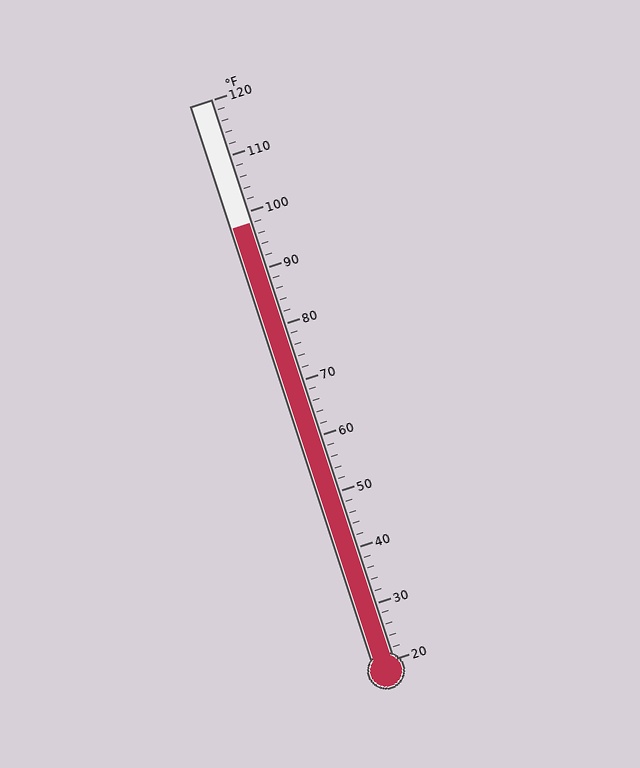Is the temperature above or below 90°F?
The temperature is above 90°F.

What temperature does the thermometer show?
The thermometer shows approximately 98°F.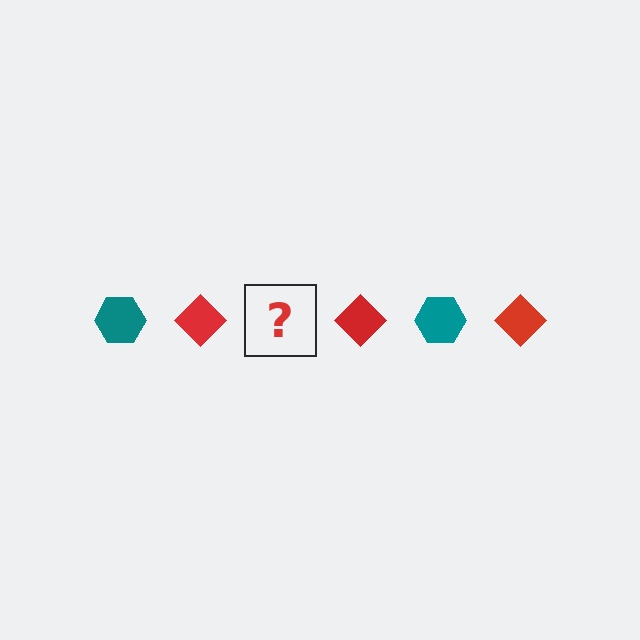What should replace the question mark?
The question mark should be replaced with a teal hexagon.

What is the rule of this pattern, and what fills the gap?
The rule is that the pattern alternates between teal hexagon and red diamond. The gap should be filled with a teal hexagon.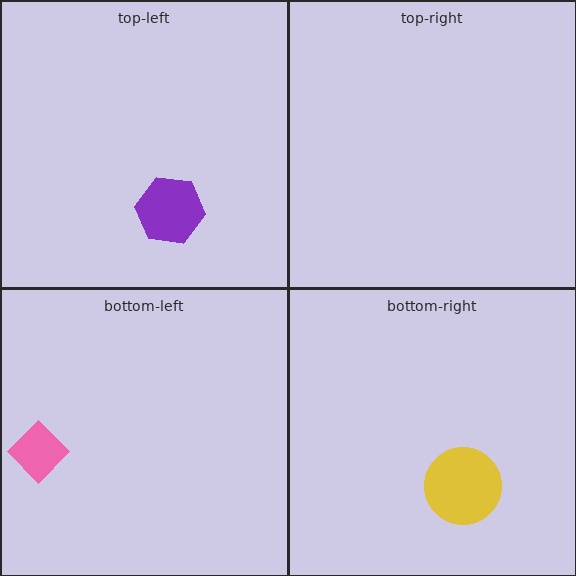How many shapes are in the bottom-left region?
1.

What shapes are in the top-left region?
The purple hexagon.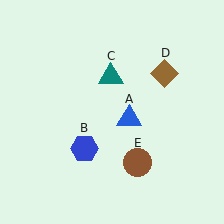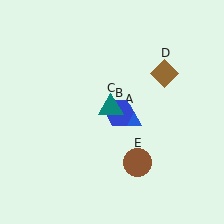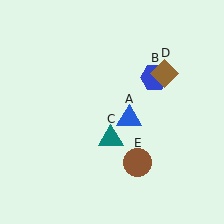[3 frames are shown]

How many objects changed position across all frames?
2 objects changed position: blue hexagon (object B), teal triangle (object C).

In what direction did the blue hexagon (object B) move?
The blue hexagon (object B) moved up and to the right.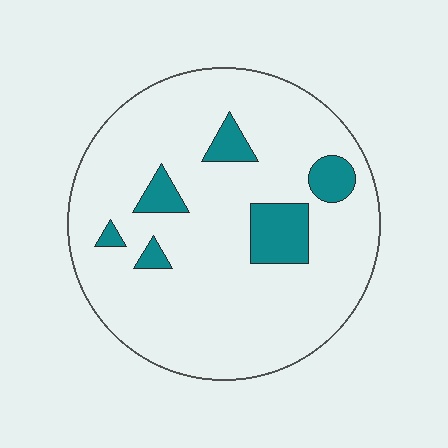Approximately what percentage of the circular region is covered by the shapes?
Approximately 10%.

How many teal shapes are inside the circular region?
6.